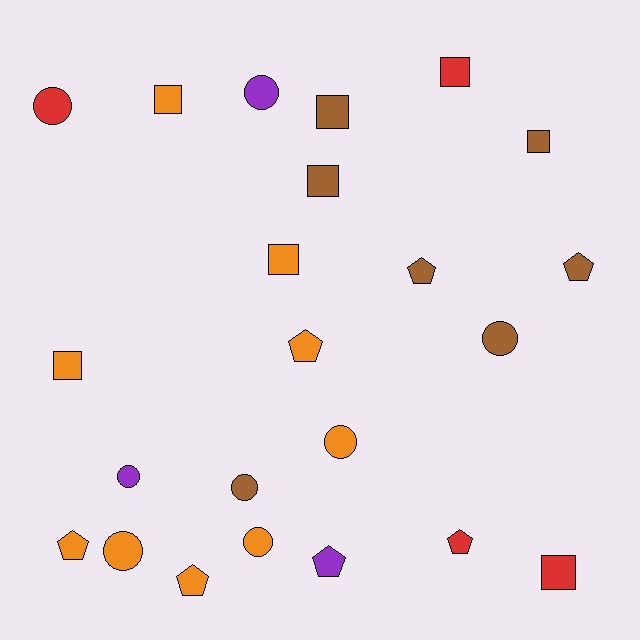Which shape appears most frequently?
Circle, with 8 objects.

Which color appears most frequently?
Orange, with 9 objects.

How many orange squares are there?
There are 3 orange squares.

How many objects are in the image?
There are 23 objects.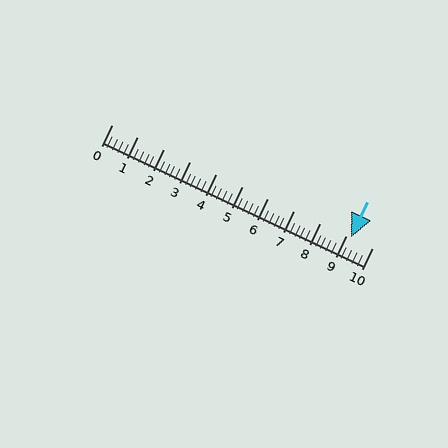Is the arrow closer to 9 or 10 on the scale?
The arrow is closer to 9.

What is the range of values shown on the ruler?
The ruler shows values from 0 to 10.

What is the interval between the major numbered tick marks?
The major tick marks are spaced 1 units apart.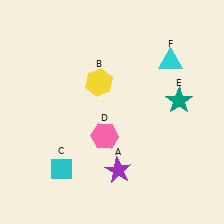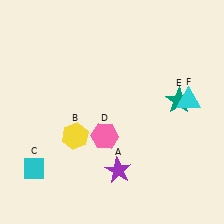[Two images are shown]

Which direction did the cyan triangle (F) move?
The cyan triangle (F) moved down.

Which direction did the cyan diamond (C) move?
The cyan diamond (C) moved left.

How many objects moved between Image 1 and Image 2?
3 objects moved between the two images.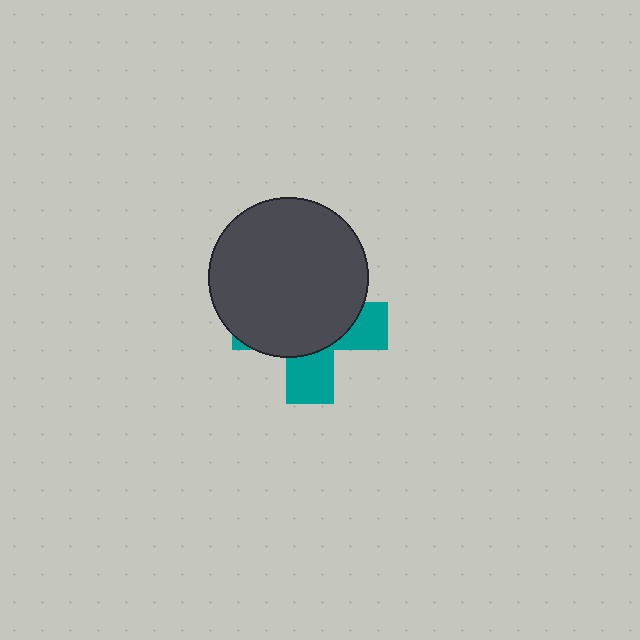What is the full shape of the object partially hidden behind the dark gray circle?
The partially hidden object is a teal cross.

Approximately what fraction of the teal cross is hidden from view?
Roughly 66% of the teal cross is hidden behind the dark gray circle.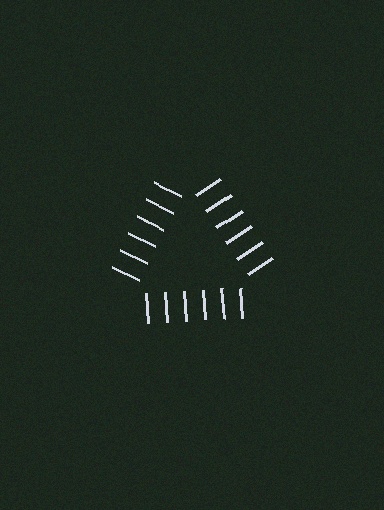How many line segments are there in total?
18 — 6 along each of the 3 edges.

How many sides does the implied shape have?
3 sides — the line-ends trace a triangle.